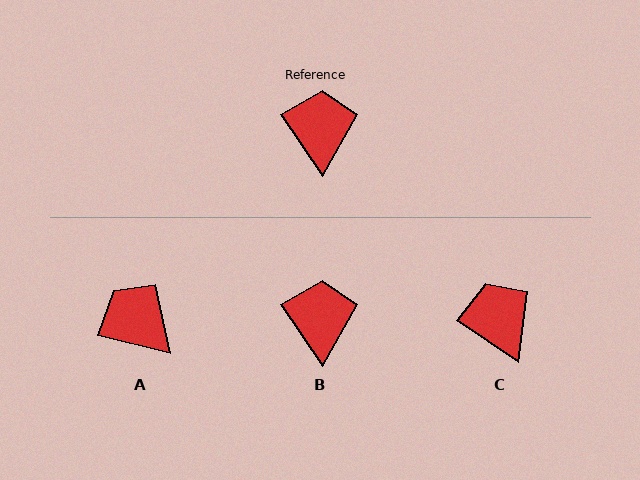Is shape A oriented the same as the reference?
No, it is off by about 42 degrees.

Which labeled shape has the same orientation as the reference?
B.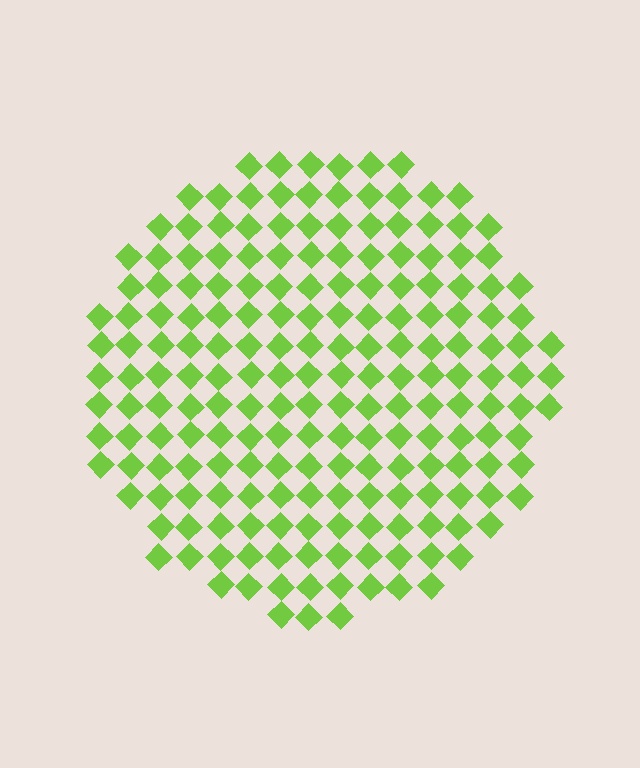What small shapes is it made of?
It is made of small diamonds.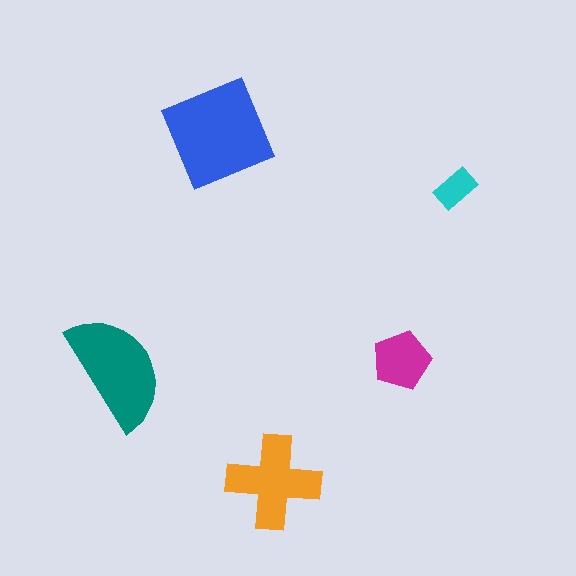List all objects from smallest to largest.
The cyan rectangle, the magenta pentagon, the orange cross, the teal semicircle, the blue diamond.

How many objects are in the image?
There are 5 objects in the image.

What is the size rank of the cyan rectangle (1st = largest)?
5th.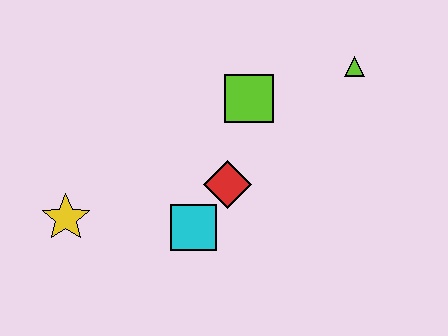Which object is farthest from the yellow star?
The lime triangle is farthest from the yellow star.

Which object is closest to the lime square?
The red diamond is closest to the lime square.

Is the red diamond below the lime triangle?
Yes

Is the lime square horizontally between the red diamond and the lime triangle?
Yes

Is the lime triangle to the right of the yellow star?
Yes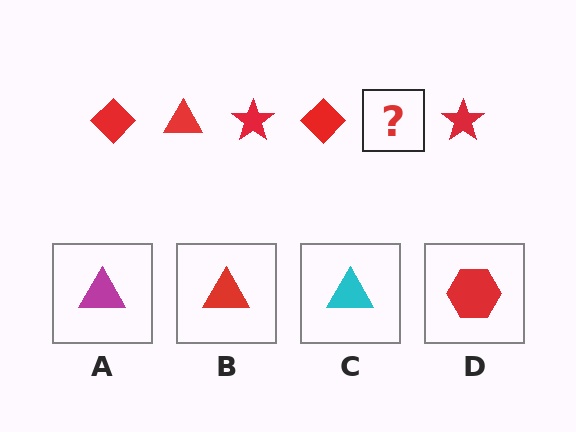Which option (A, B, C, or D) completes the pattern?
B.